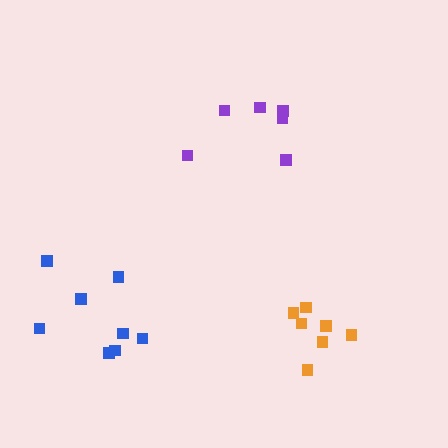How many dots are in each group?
Group 1: 7 dots, Group 2: 8 dots, Group 3: 6 dots (21 total).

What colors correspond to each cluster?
The clusters are colored: orange, blue, purple.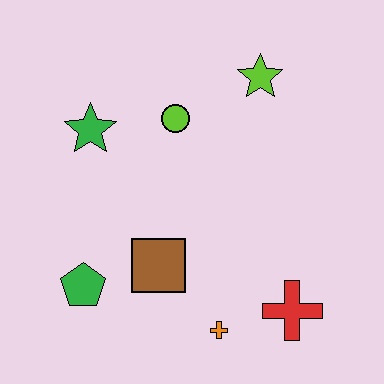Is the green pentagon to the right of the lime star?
No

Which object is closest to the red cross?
The orange cross is closest to the red cross.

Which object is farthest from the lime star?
The green pentagon is farthest from the lime star.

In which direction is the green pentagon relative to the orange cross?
The green pentagon is to the left of the orange cross.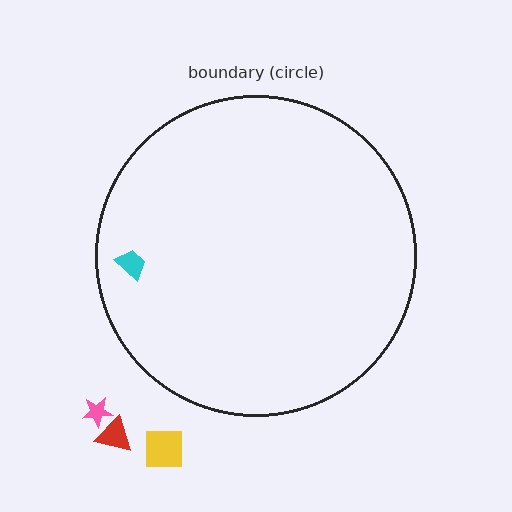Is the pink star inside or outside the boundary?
Outside.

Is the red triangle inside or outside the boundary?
Outside.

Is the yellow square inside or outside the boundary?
Outside.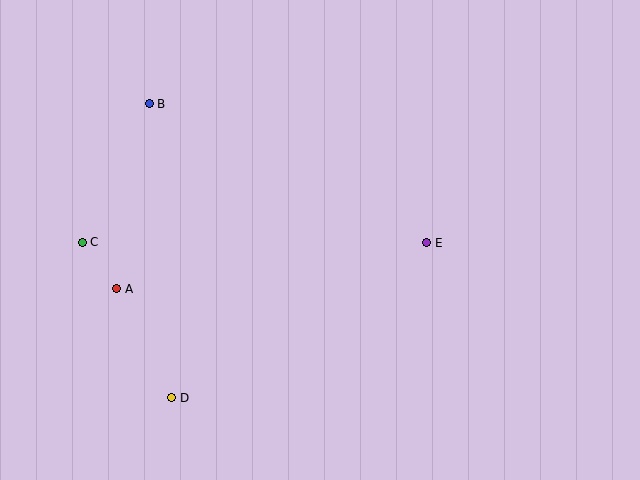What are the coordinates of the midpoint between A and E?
The midpoint between A and E is at (272, 266).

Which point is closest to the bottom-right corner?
Point E is closest to the bottom-right corner.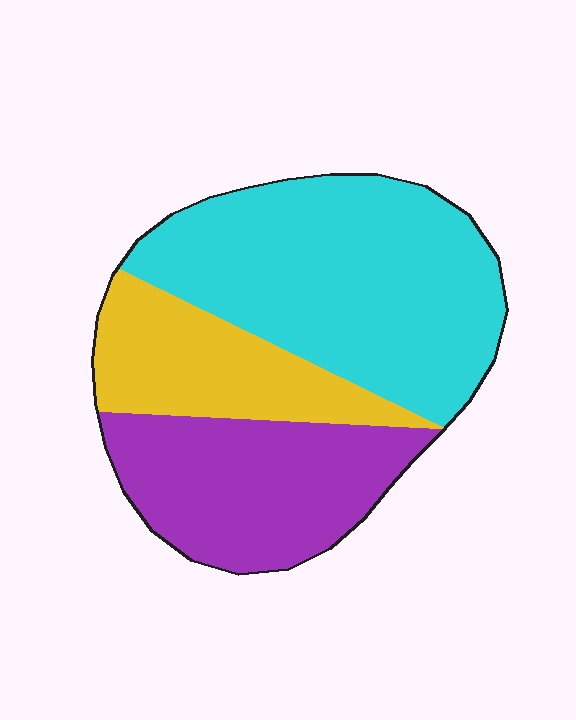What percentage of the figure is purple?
Purple covers around 30% of the figure.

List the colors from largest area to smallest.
From largest to smallest: cyan, purple, yellow.